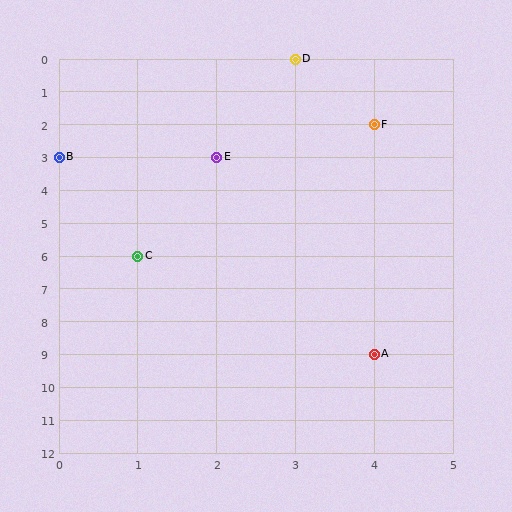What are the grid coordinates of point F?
Point F is at grid coordinates (4, 2).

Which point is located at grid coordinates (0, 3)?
Point B is at (0, 3).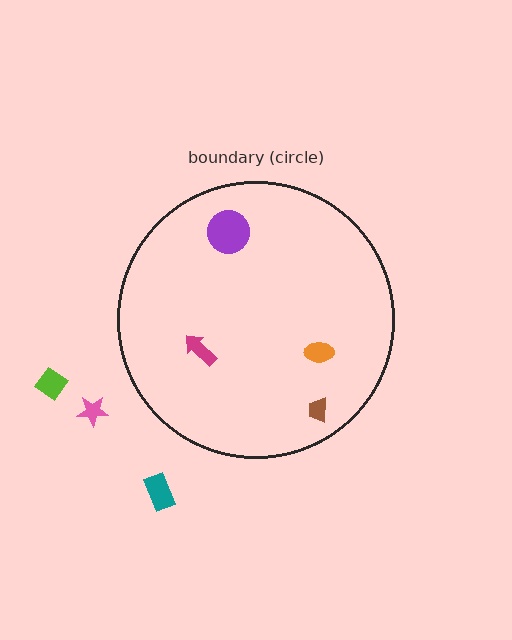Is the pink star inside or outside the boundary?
Outside.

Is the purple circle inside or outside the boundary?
Inside.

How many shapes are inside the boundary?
4 inside, 3 outside.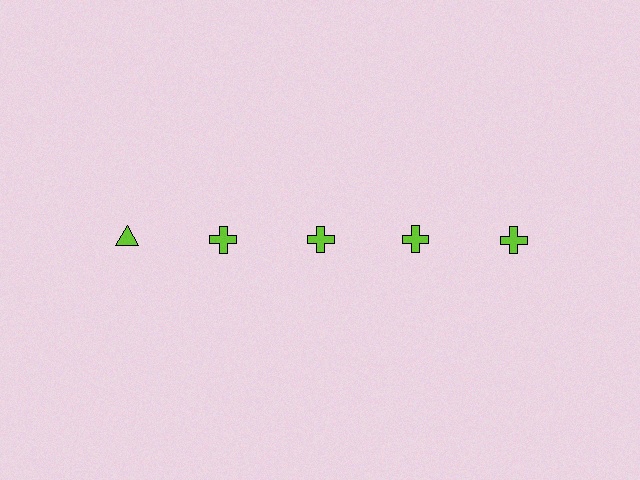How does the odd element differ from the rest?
It has a different shape: triangle instead of cross.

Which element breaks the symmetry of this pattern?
The lime triangle in the top row, leftmost column breaks the symmetry. All other shapes are lime crosses.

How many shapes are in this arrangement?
There are 5 shapes arranged in a grid pattern.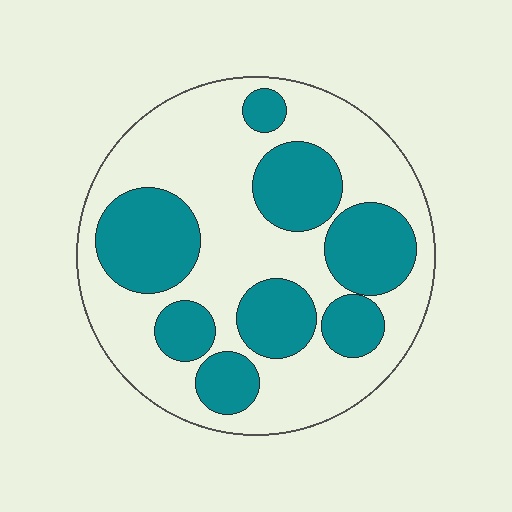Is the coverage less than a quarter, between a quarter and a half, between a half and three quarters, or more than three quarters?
Between a quarter and a half.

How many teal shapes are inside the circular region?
8.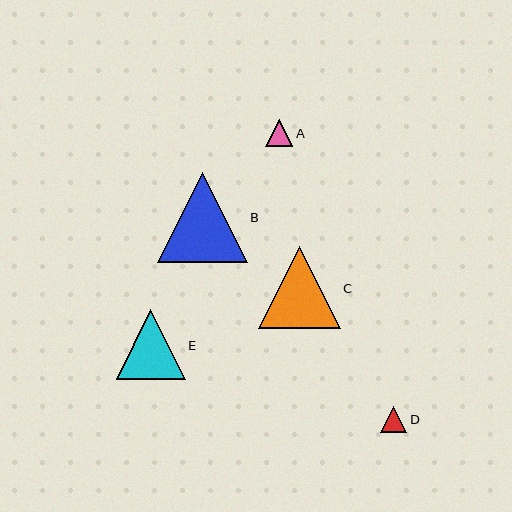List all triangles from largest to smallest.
From largest to smallest: B, C, E, A, D.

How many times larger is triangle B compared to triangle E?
Triangle B is approximately 1.3 times the size of triangle E.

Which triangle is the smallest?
Triangle D is the smallest with a size of approximately 26 pixels.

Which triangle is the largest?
Triangle B is the largest with a size of approximately 90 pixels.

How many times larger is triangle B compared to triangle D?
Triangle B is approximately 3.5 times the size of triangle D.